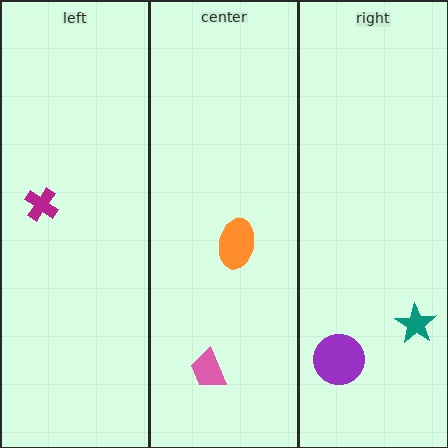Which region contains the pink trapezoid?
The center region.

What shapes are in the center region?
The pink trapezoid, the orange ellipse.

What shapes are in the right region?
The teal star, the purple circle.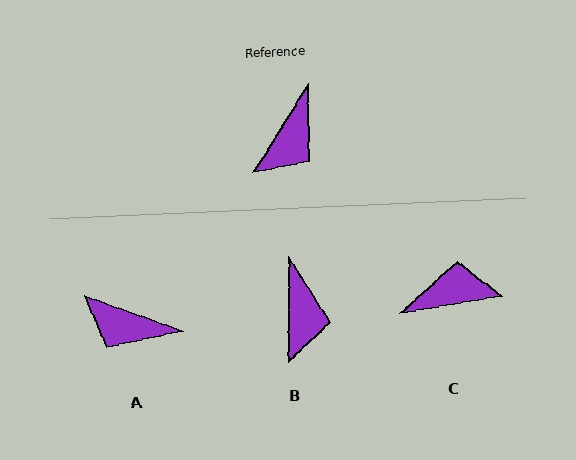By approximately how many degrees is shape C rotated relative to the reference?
Approximately 131 degrees counter-clockwise.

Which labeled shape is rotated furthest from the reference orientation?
C, about 131 degrees away.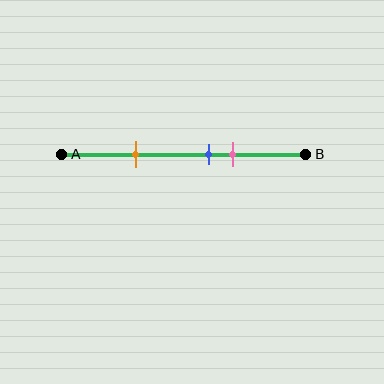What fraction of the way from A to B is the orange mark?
The orange mark is approximately 30% (0.3) of the way from A to B.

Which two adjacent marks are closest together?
The blue and pink marks are the closest adjacent pair.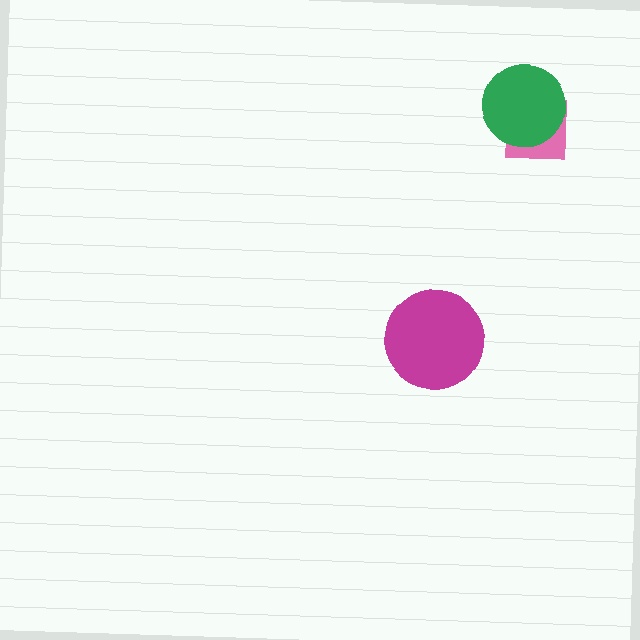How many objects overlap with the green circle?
1 object overlaps with the green circle.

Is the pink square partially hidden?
Yes, it is partially covered by another shape.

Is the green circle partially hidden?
No, no other shape covers it.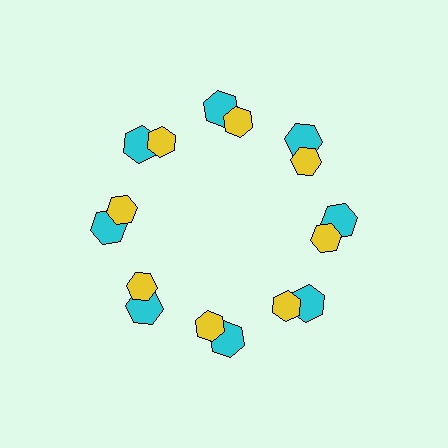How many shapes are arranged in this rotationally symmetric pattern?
There are 16 shapes, arranged in 8 groups of 2.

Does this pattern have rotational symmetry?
Yes, this pattern has 8-fold rotational symmetry. It looks the same after rotating 45 degrees around the center.